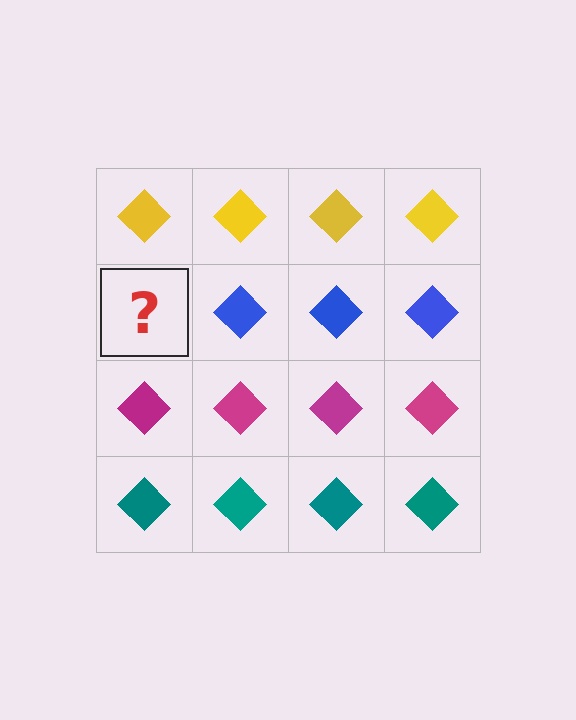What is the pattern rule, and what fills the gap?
The rule is that each row has a consistent color. The gap should be filled with a blue diamond.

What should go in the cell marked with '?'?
The missing cell should contain a blue diamond.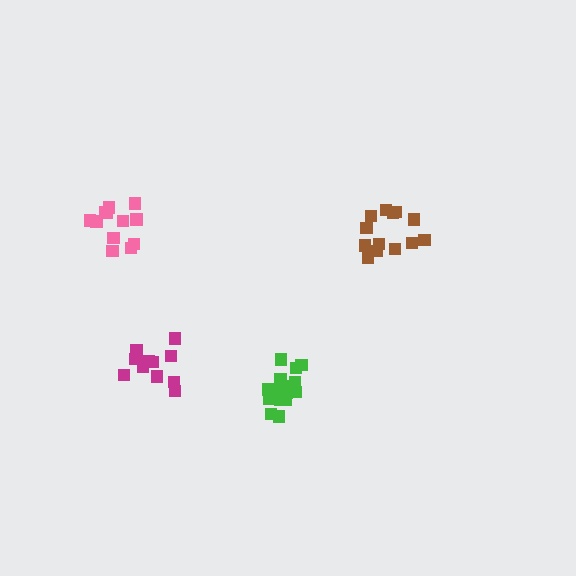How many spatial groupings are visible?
There are 4 spatial groupings.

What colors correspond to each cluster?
The clusters are colored: brown, green, magenta, pink.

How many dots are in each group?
Group 1: 13 dots, Group 2: 16 dots, Group 3: 12 dots, Group 4: 12 dots (53 total).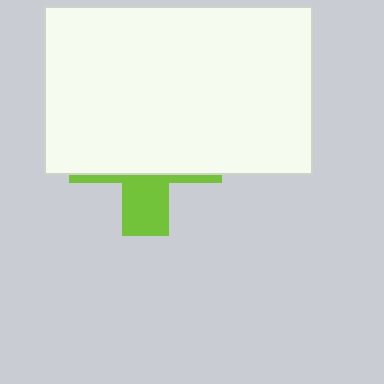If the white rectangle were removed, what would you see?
You would see the complete lime cross.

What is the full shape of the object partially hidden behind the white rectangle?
The partially hidden object is a lime cross.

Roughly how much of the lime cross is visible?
A small part of it is visible (roughly 30%).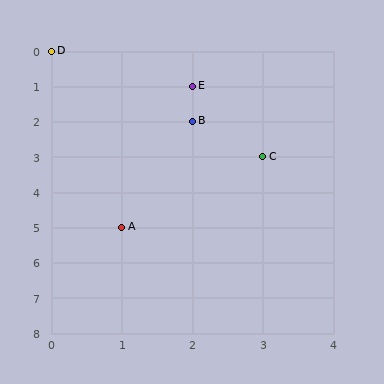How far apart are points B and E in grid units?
Points B and E are 1 row apart.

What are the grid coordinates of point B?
Point B is at grid coordinates (2, 2).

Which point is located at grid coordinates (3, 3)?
Point C is at (3, 3).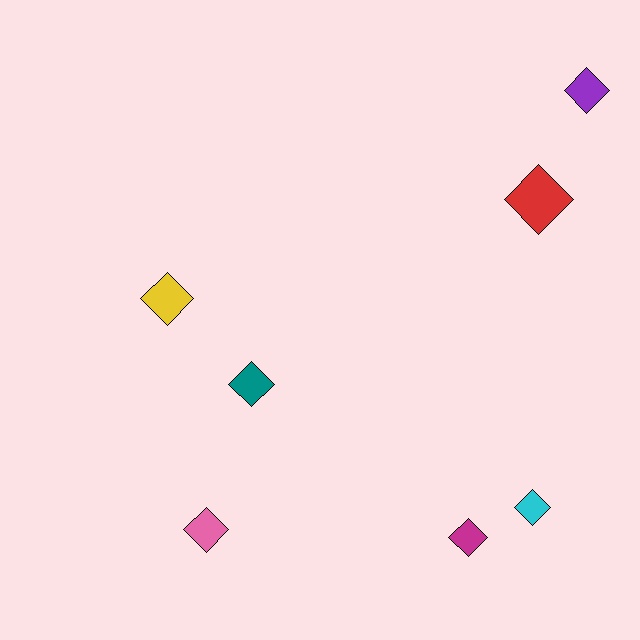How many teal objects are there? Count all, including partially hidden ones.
There is 1 teal object.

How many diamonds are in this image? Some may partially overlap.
There are 7 diamonds.